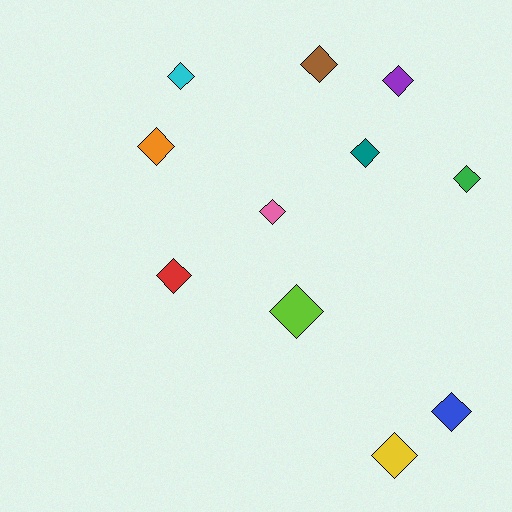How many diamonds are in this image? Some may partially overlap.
There are 11 diamonds.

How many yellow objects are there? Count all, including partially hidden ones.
There is 1 yellow object.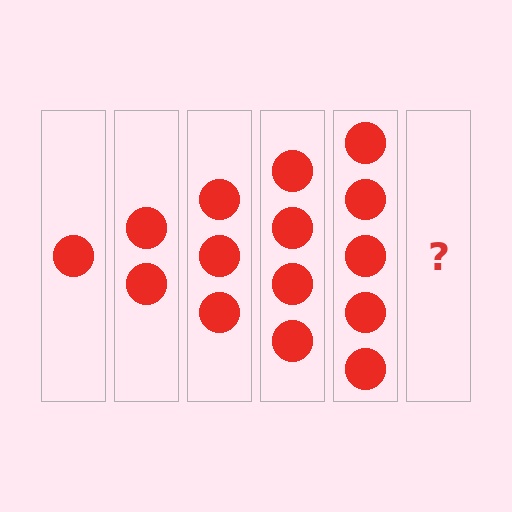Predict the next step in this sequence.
The next step is 6 circles.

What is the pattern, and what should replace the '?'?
The pattern is that each step adds one more circle. The '?' should be 6 circles.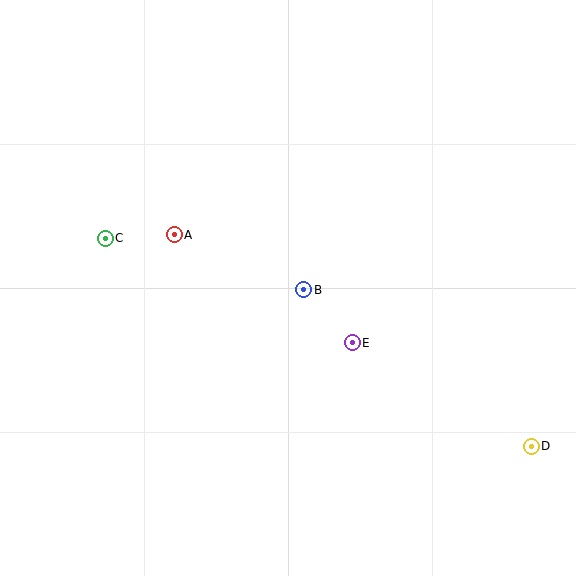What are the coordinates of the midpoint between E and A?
The midpoint between E and A is at (263, 289).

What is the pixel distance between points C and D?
The distance between C and D is 474 pixels.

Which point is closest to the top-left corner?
Point C is closest to the top-left corner.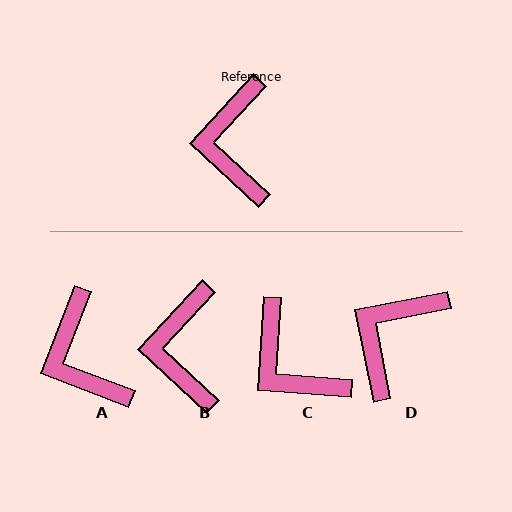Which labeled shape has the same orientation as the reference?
B.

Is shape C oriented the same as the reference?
No, it is off by about 39 degrees.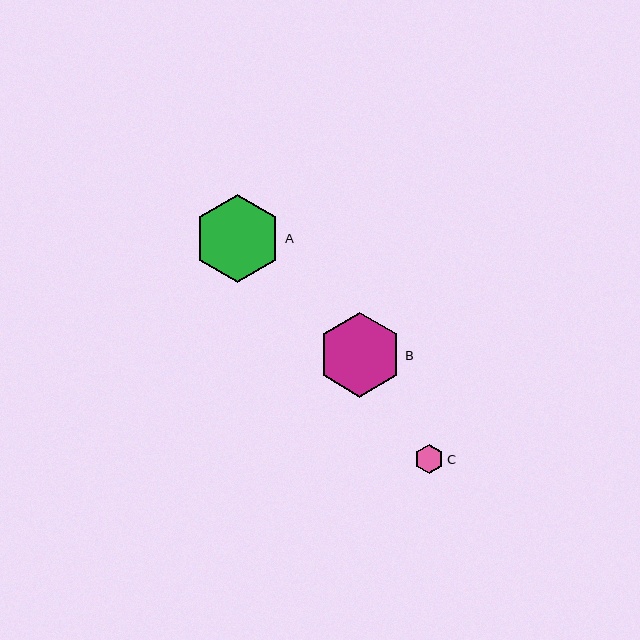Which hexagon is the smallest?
Hexagon C is the smallest with a size of approximately 29 pixels.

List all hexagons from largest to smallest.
From largest to smallest: A, B, C.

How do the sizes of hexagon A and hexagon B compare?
Hexagon A and hexagon B are approximately the same size.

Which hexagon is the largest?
Hexagon A is the largest with a size of approximately 88 pixels.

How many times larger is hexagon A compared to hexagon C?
Hexagon A is approximately 3.0 times the size of hexagon C.